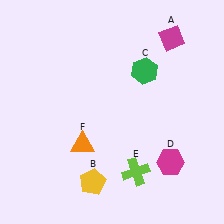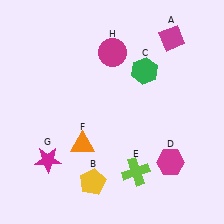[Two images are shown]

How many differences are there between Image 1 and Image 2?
There are 2 differences between the two images.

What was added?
A magenta star (G), a magenta circle (H) were added in Image 2.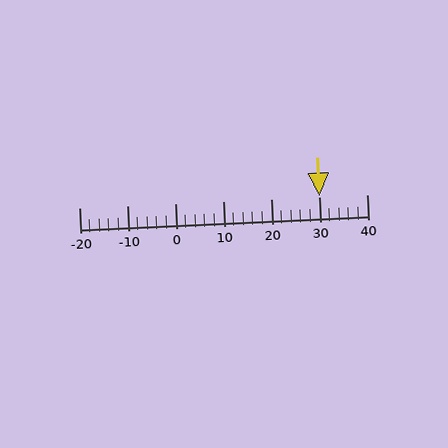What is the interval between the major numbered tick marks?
The major tick marks are spaced 10 units apart.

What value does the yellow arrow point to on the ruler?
The yellow arrow points to approximately 30.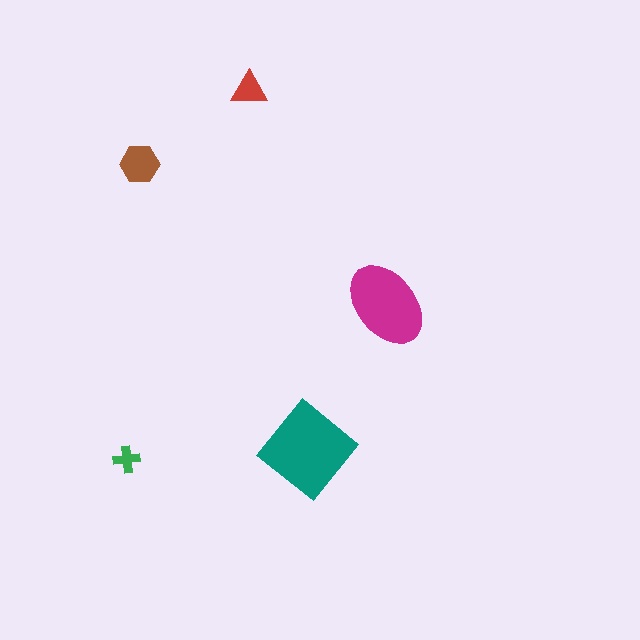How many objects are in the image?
There are 5 objects in the image.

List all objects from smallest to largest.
The green cross, the red triangle, the brown hexagon, the magenta ellipse, the teal diamond.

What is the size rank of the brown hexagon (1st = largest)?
3rd.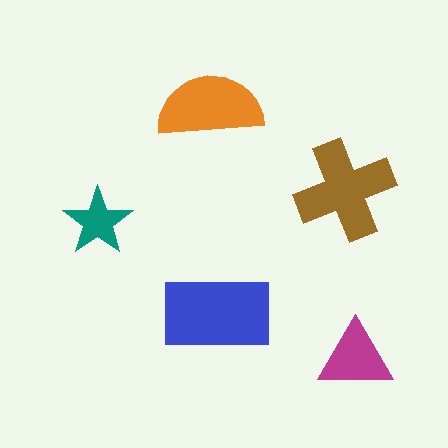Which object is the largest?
The blue rectangle.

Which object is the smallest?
The teal star.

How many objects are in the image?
There are 5 objects in the image.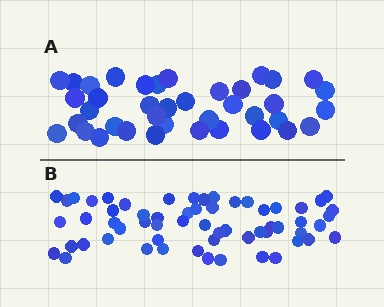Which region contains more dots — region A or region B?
Region B (the bottom region) has more dots.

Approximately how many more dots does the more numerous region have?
Region B has approximately 20 more dots than region A.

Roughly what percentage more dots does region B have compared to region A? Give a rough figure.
About 55% more.